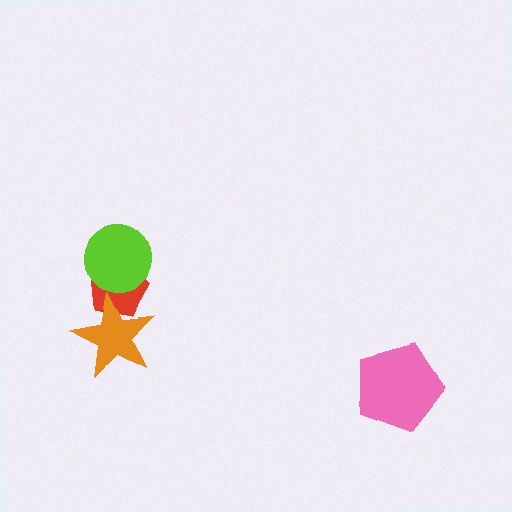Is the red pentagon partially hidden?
Yes, it is partially covered by another shape.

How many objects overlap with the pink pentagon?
0 objects overlap with the pink pentagon.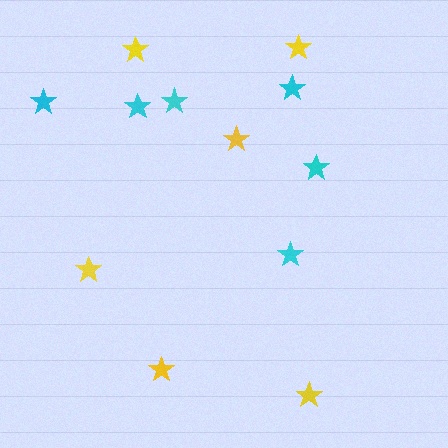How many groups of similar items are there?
There are 2 groups: one group of cyan stars (6) and one group of yellow stars (6).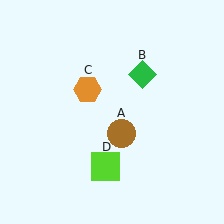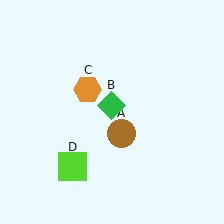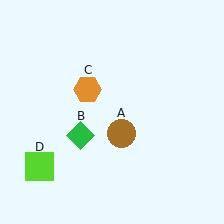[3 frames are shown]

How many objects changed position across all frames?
2 objects changed position: green diamond (object B), lime square (object D).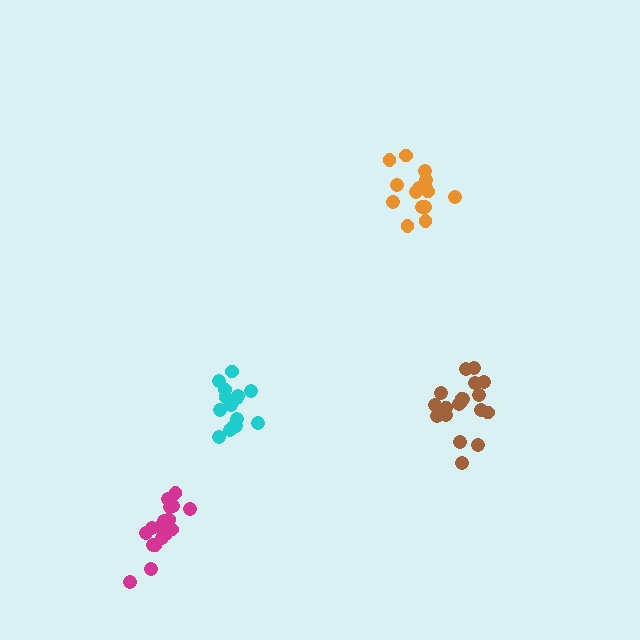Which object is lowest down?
The magenta cluster is bottommost.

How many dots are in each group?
Group 1: 15 dots, Group 2: 15 dots, Group 3: 19 dots, Group 4: 17 dots (66 total).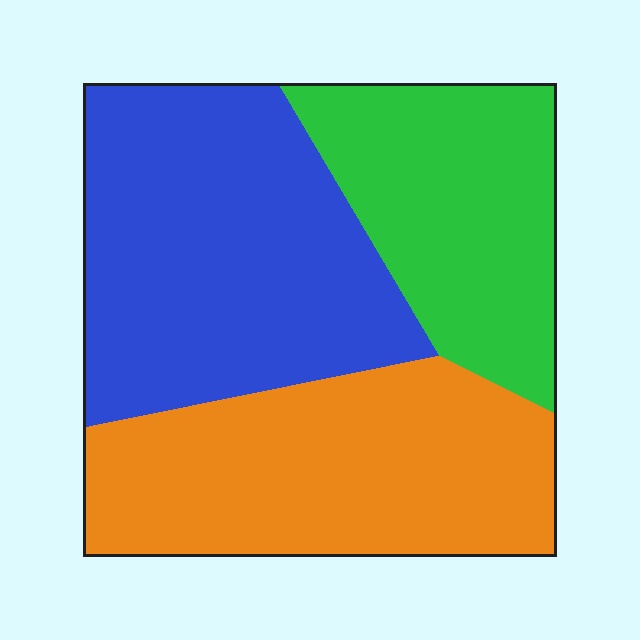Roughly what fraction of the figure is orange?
Orange takes up about one third (1/3) of the figure.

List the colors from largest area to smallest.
From largest to smallest: blue, orange, green.